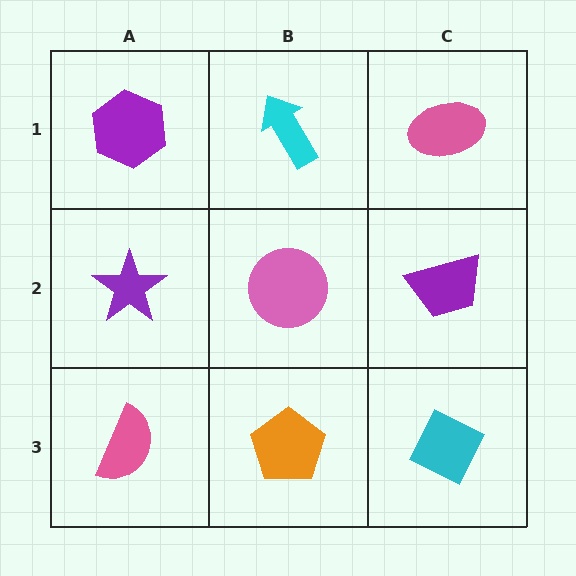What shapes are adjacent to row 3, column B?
A pink circle (row 2, column B), a pink semicircle (row 3, column A), a cyan diamond (row 3, column C).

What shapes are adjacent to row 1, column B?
A pink circle (row 2, column B), a purple hexagon (row 1, column A), a pink ellipse (row 1, column C).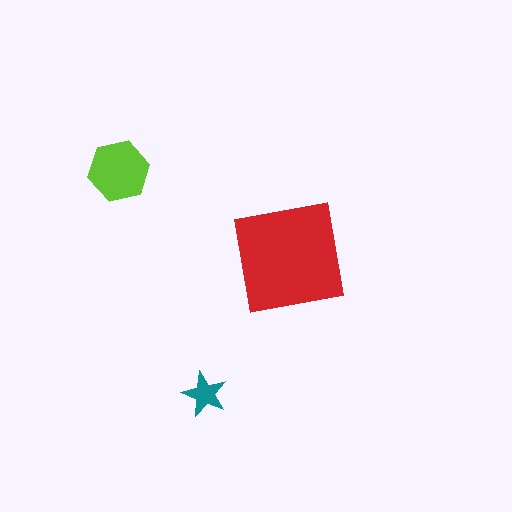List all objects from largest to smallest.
The red square, the lime hexagon, the teal star.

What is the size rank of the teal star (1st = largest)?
3rd.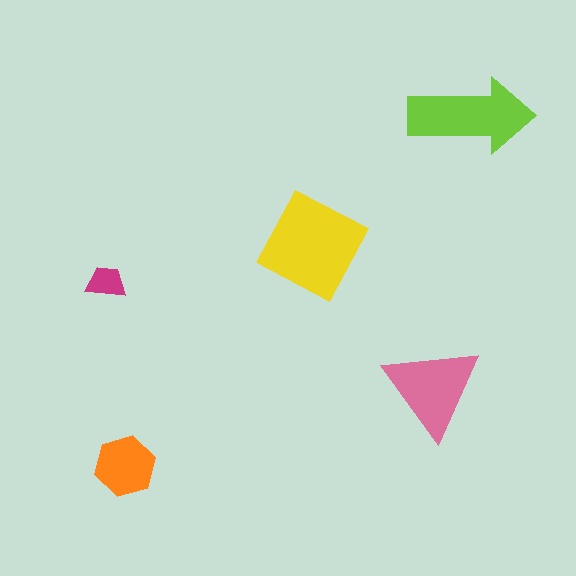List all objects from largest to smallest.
The yellow square, the lime arrow, the pink triangle, the orange hexagon, the magenta trapezoid.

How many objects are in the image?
There are 5 objects in the image.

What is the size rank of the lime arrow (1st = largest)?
2nd.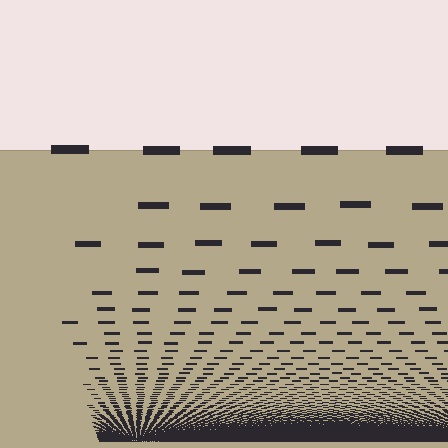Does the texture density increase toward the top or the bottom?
Density increases toward the bottom.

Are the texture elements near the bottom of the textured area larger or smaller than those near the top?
Smaller. The gradient is inverted — elements near the bottom are smaller and denser.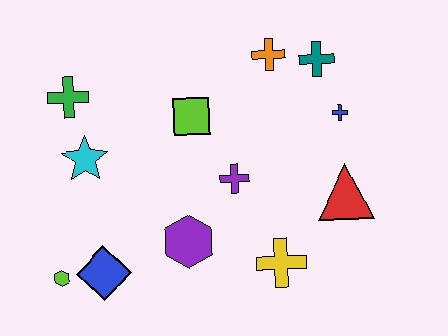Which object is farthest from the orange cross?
The lime hexagon is farthest from the orange cross.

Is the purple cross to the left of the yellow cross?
Yes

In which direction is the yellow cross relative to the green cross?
The yellow cross is to the right of the green cross.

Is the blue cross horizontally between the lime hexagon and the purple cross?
No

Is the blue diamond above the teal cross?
No